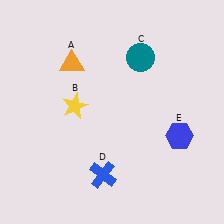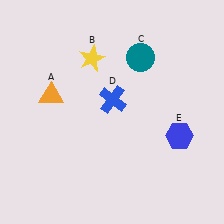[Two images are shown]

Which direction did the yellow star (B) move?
The yellow star (B) moved up.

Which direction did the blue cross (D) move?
The blue cross (D) moved up.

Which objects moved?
The objects that moved are: the orange triangle (A), the yellow star (B), the blue cross (D).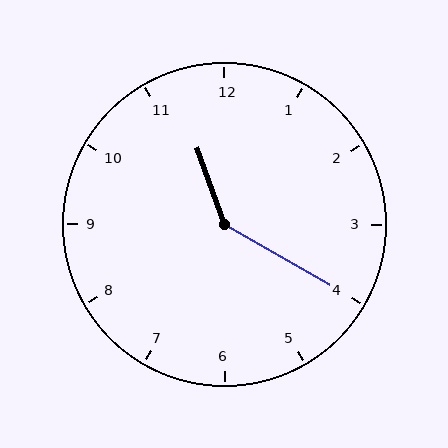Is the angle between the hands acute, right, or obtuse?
It is obtuse.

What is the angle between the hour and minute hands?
Approximately 140 degrees.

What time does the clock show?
11:20.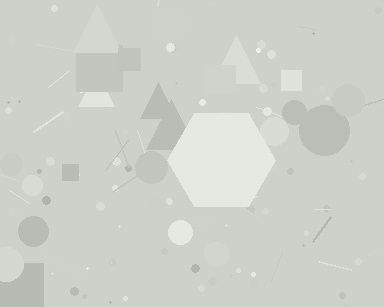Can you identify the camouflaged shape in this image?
The camouflaged shape is a hexagon.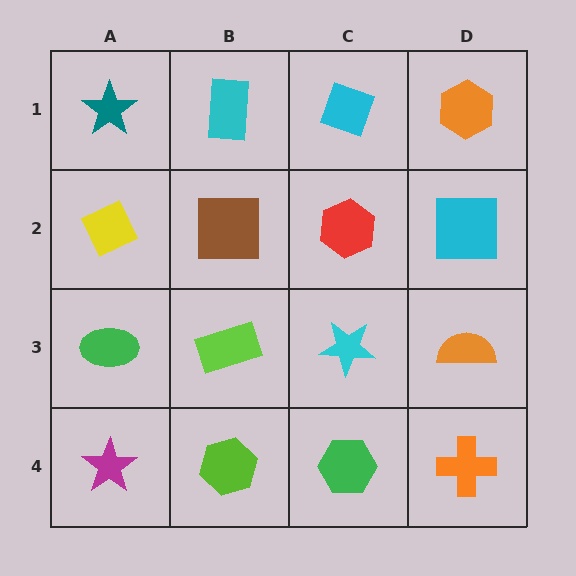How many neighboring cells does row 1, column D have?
2.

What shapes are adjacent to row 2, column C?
A cyan diamond (row 1, column C), a cyan star (row 3, column C), a brown square (row 2, column B), a cyan square (row 2, column D).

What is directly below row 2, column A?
A green ellipse.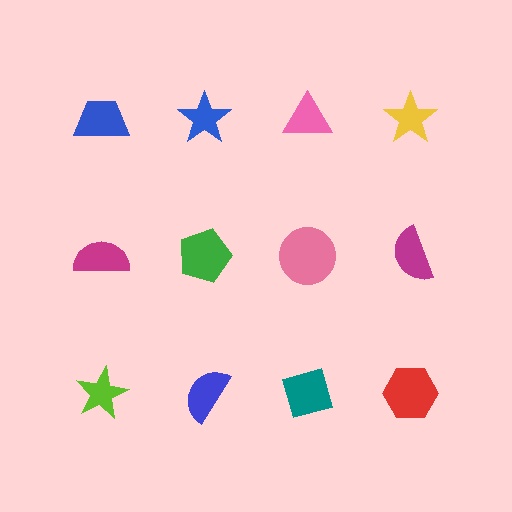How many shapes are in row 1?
4 shapes.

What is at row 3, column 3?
A teal diamond.